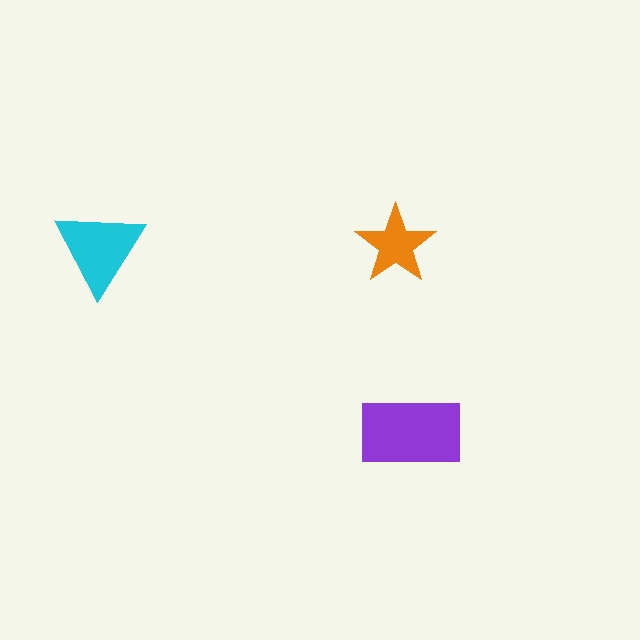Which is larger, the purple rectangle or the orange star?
The purple rectangle.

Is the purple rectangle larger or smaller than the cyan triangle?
Larger.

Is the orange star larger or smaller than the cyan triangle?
Smaller.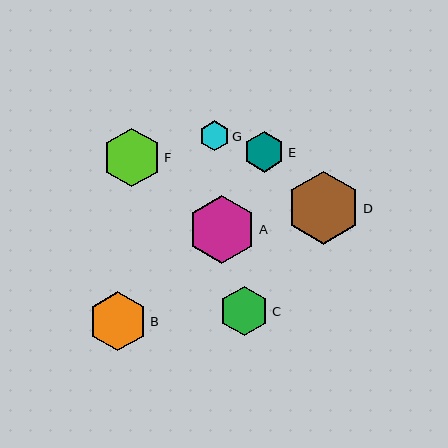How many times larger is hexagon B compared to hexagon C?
Hexagon B is approximately 1.2 times the size of hexagon C.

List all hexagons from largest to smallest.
From largest to smallest: D, A, B, F, C, E, G.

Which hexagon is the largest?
Hexagon D is the largest with a size of approximately 73 pixels.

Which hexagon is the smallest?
Hexagon G is the smallest with a size of approximately 30 pixels.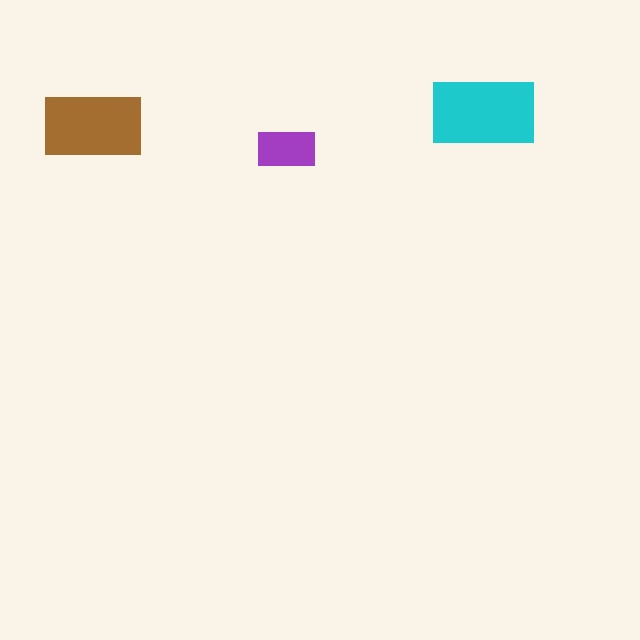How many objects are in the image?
There are 3 objects in the image.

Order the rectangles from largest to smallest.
the cyan one, the brown one, the purple one.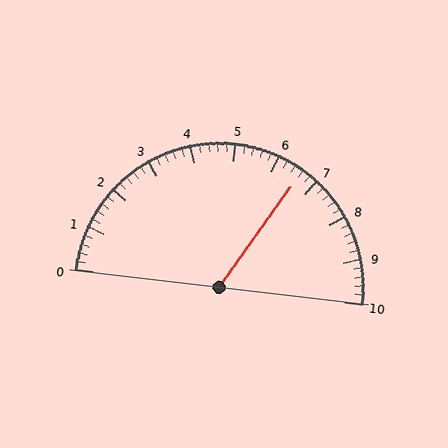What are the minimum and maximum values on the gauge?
The gauge ranges from 0 to 10.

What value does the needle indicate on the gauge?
The needle indicates approximately 6.6.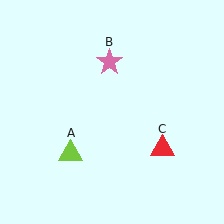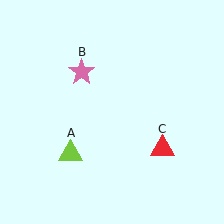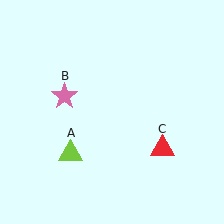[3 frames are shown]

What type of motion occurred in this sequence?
The pink star (object B) rotated counterclockwise around the center of the scene.